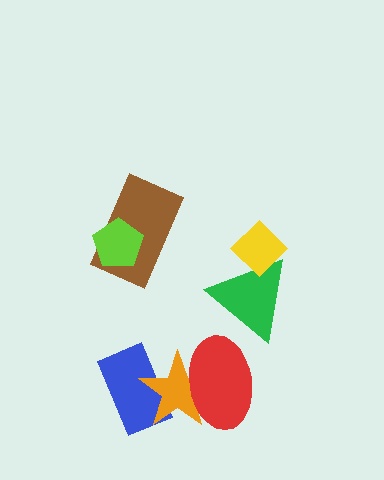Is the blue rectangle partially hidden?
Yes, it is partially covered by another shape.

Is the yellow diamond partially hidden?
No, no other shape covers it.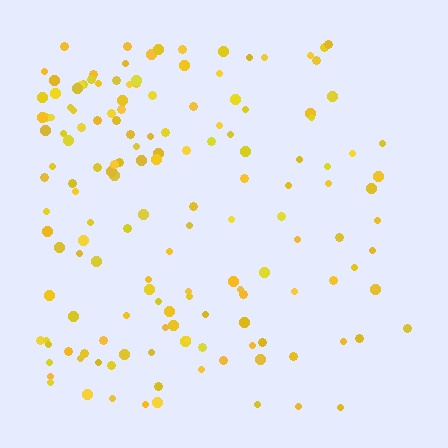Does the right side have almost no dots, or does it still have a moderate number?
Still a moderate number, just noticeably fewer than the left.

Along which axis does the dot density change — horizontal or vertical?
Horizontal.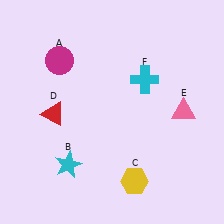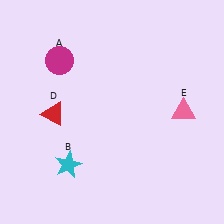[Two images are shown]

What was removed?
The cyan cross (F), the yellow hexagon (C) were removed in Image 2.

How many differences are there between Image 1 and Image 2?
There are 2 differences between the two images.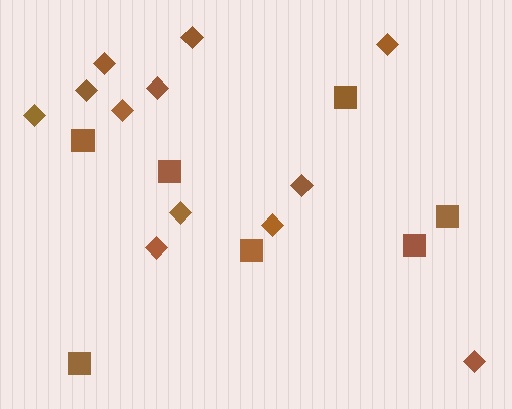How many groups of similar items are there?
There are 2 groups: one group of diamonds (12) and one group of squares (7).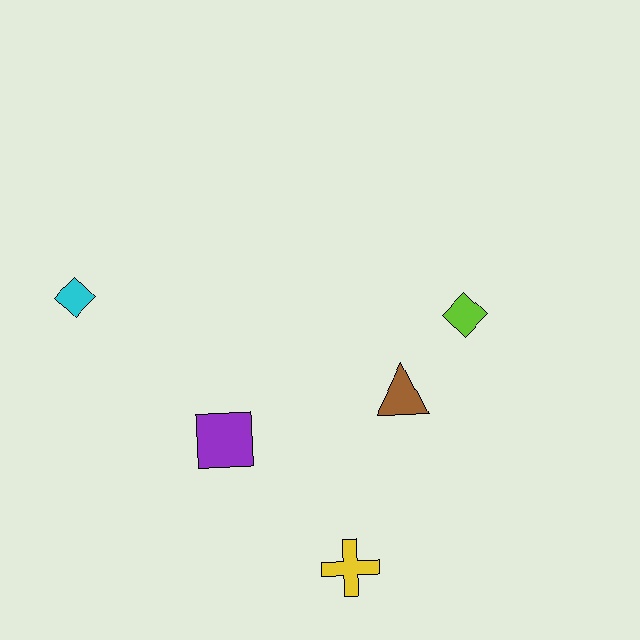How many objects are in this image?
There are 5 objects.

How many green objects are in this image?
There are no green objects.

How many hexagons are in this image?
There are no hexagons.